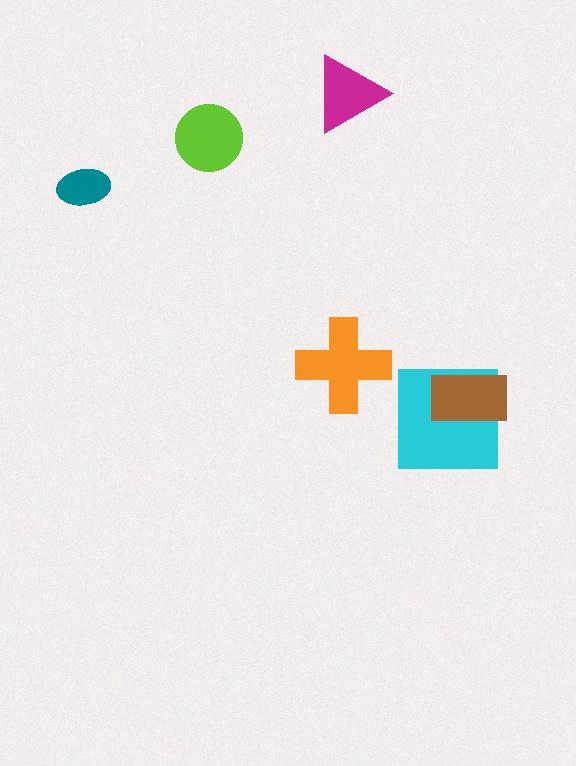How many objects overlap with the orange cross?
0 objects overlap with the orange cross.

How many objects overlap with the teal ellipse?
0 objects overlap with the teal ellipse.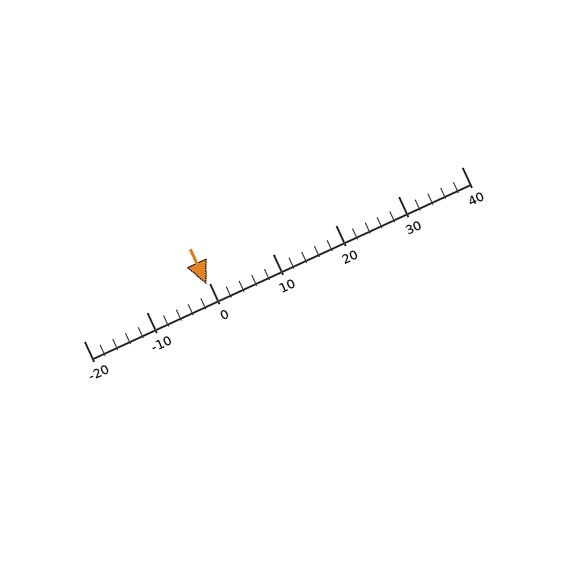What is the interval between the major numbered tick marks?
The major tick marks are spaced 10 units apart.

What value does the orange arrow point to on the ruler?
The orange arrow points to approximately 0.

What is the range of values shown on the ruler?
The ruler shows values from -20 to 40.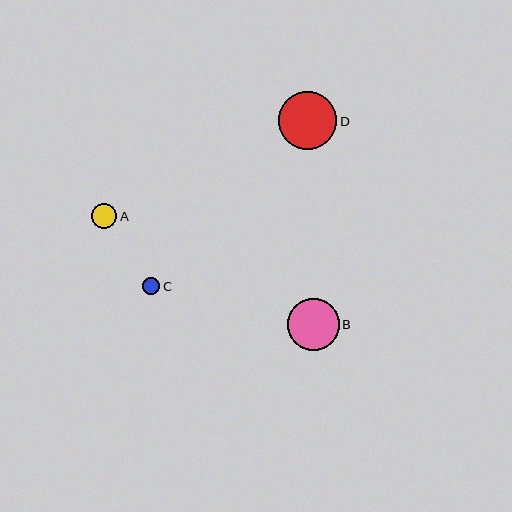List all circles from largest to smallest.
From largest to smallest: D, B, A, C.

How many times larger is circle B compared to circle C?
Circle B is approximately 3.1 times the size of circle C.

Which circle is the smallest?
Circle C is the smallest with a size of approximately 17 pixels.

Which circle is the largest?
Circle D is the largest with a size of approximately 58 pixels.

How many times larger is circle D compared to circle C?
Circle D is approximately 3.5 times the size of circle C.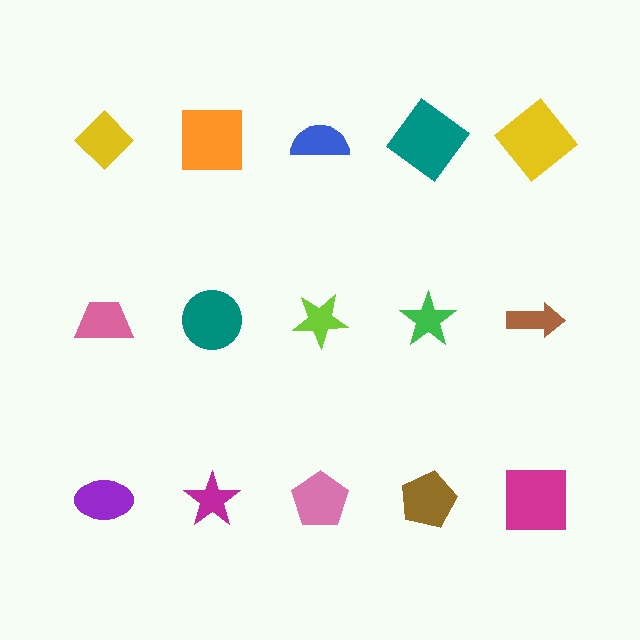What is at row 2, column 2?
A teal circle.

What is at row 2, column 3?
A lime star.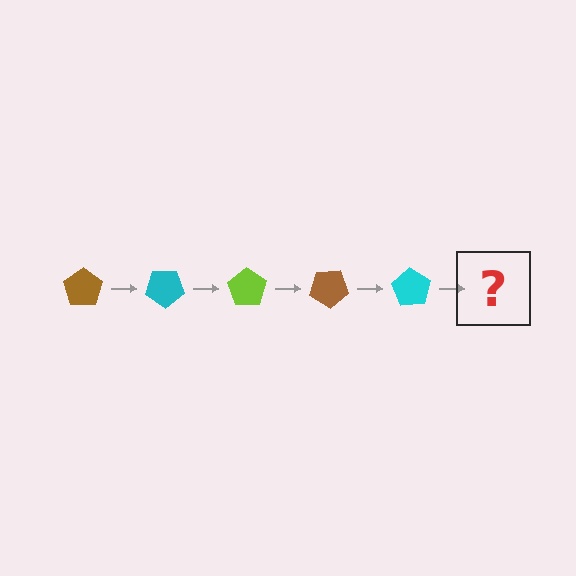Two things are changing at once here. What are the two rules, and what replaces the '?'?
The two rules are that it rotates 35 degrees each step and the color cycles through brown, cyan, and lime. The '?' should be a lime pentagon, rotated 175 degrees from the start.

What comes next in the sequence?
The next element should be a lime pentagon, rotated 175 degrees from the start.